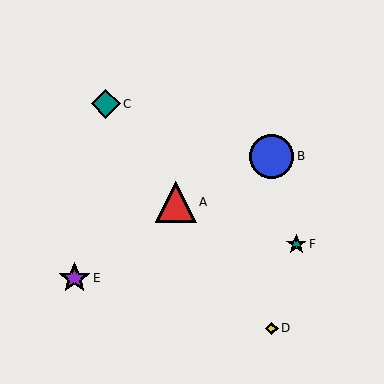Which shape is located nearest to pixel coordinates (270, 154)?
The blue circle (labeled B) at (272, 156) is nearest to that location.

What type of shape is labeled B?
Shape B is a blue circle.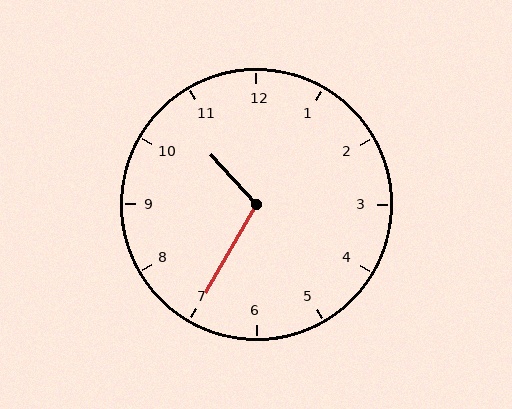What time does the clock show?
10:35.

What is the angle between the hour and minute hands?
Approximately 108 degrees.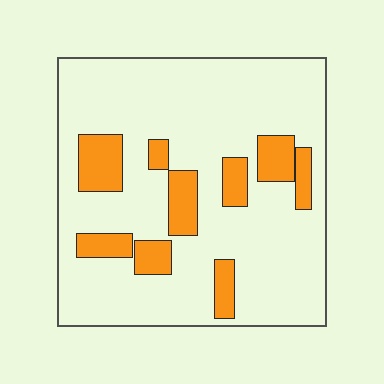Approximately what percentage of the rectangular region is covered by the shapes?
Approximately 20%.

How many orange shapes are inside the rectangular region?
9.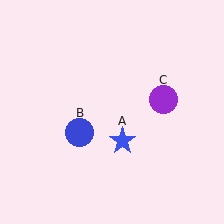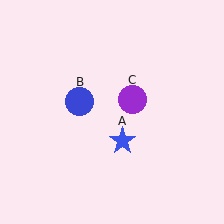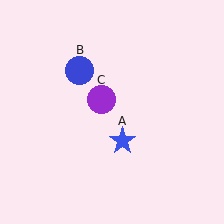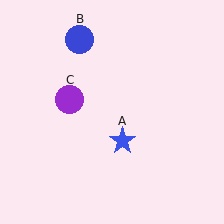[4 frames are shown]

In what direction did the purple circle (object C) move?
The purple circle (object C) moved left.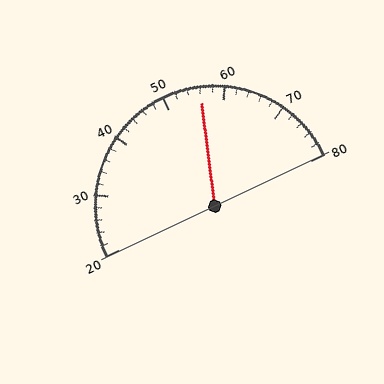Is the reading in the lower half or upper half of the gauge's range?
The reading is in the upper half of the range (20 to 80).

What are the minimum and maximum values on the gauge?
The gauge ranges from 20 to 80.